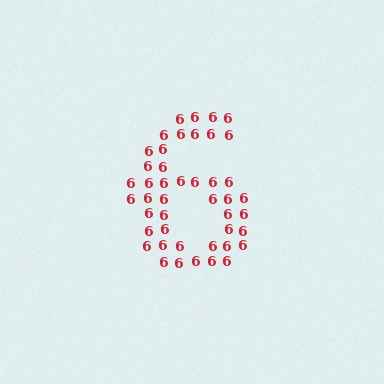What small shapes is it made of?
It is made of small digit 6's.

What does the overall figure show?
The overall figure shows the digit 6.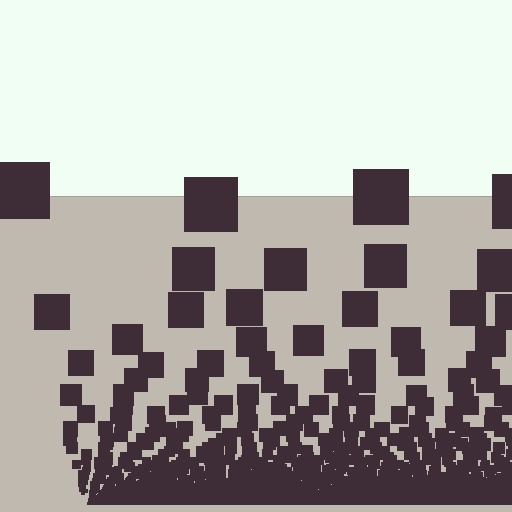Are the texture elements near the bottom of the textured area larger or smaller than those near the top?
Smaller. The gradient is inverted — elements near the bottom are smaller and denser.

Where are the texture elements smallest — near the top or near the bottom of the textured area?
Near the bottom.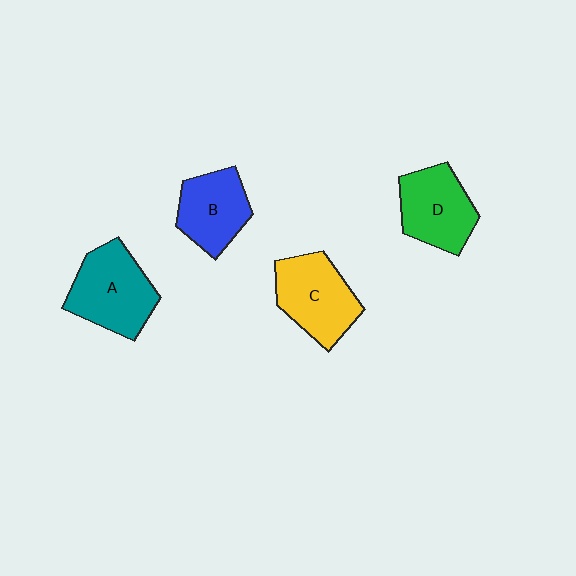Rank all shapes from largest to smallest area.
From largest to smallest: A (teal), C (yellow), D (green), B (blue).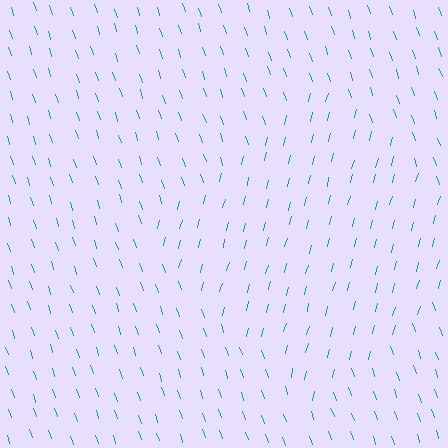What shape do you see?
I see a diamond.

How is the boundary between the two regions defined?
The boundary is defined purely by a change in line orientation (approximately 34 degrees difference). All lines are the same color and thickness.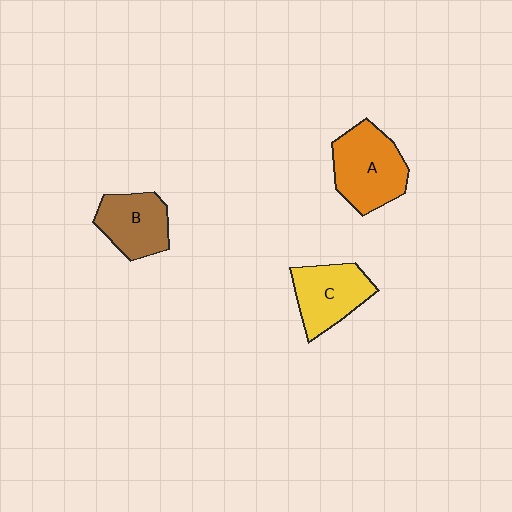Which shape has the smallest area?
Shape B (brown).